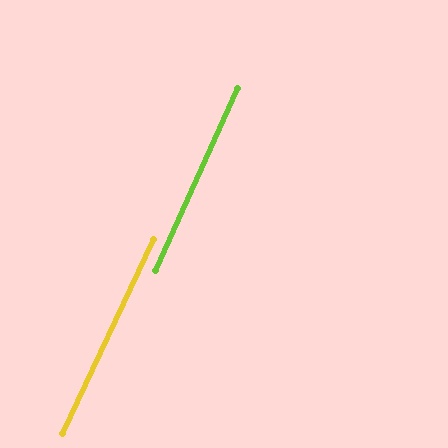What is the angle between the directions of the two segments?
Approximately 1 degree.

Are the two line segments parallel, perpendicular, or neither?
Parallel — their directions differ by only 0.9°.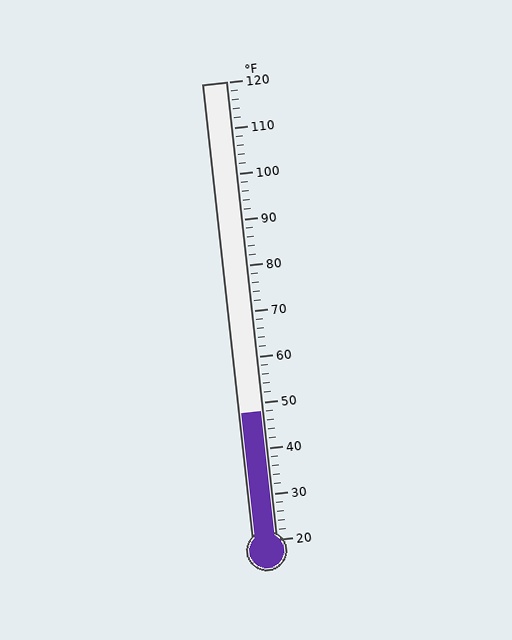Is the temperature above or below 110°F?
The temperature is below 110°F.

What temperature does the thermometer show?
The thermometer shows approximately 48°F.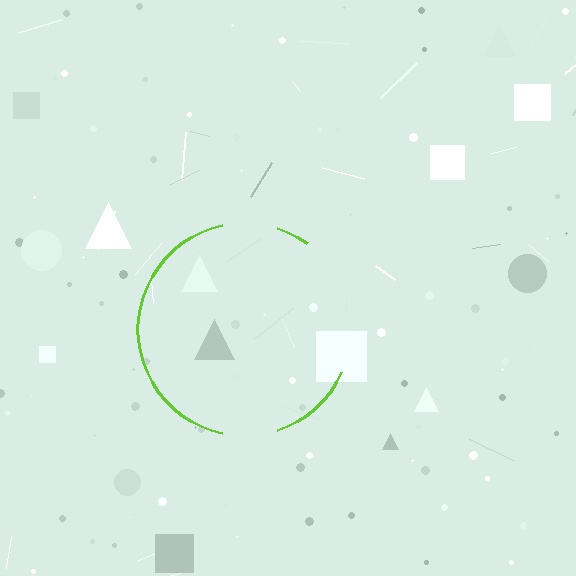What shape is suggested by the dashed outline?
The dashed outline suggests a circle.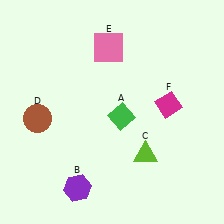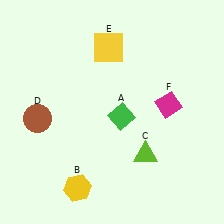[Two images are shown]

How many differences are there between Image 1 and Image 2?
There are 2 differences between the two images.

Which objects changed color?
B changed from purple to yellow. E changed from pink to yellow.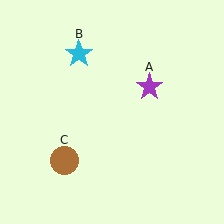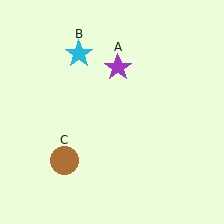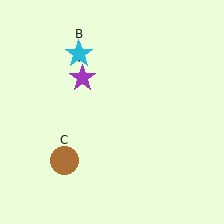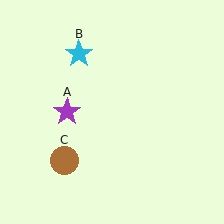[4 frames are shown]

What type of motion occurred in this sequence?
The purple star (object A) rotated counterclockwise around the center of the scene.